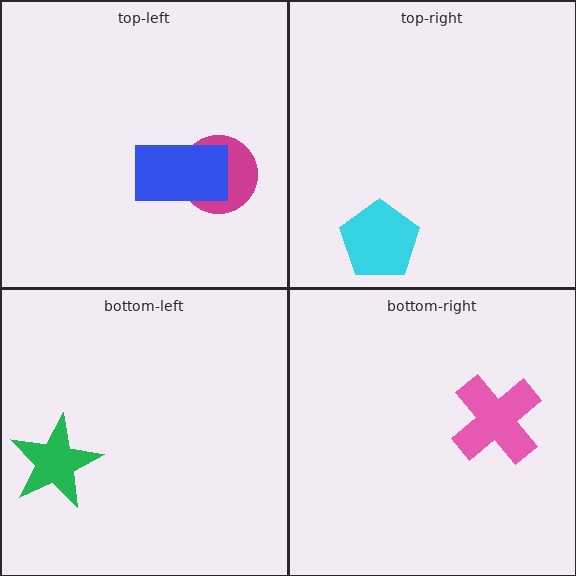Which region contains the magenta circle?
The top-left region.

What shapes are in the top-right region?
The cyan pentagon.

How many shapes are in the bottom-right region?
1.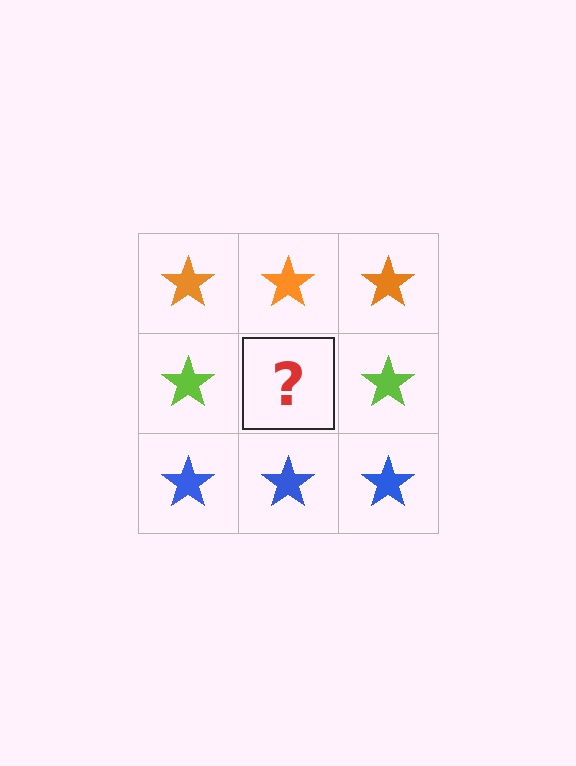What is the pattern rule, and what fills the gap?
The rule is that each row has a consistent color. The gap should be filled with a lime star.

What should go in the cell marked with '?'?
The missing cell should contain a lime star.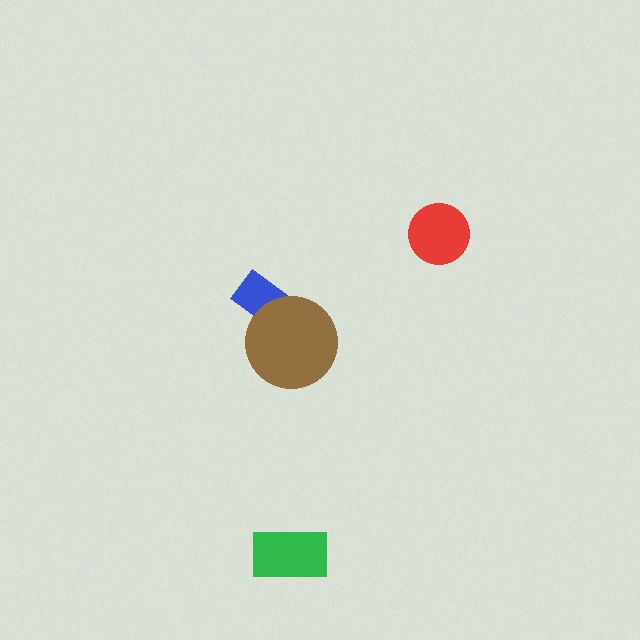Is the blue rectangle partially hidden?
Yes, it is partially covered by another shape.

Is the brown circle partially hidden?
No, no other shape covers it.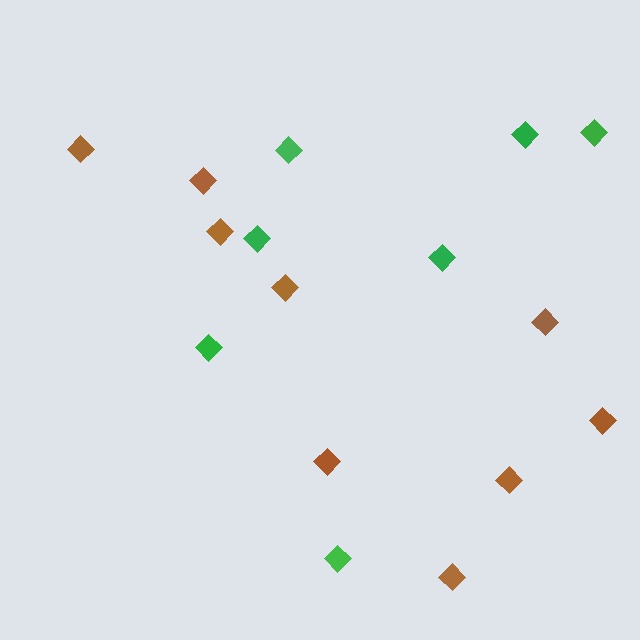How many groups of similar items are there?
There are 2 groups: one group of green diamonds (7) and one group of brown diamonds (9).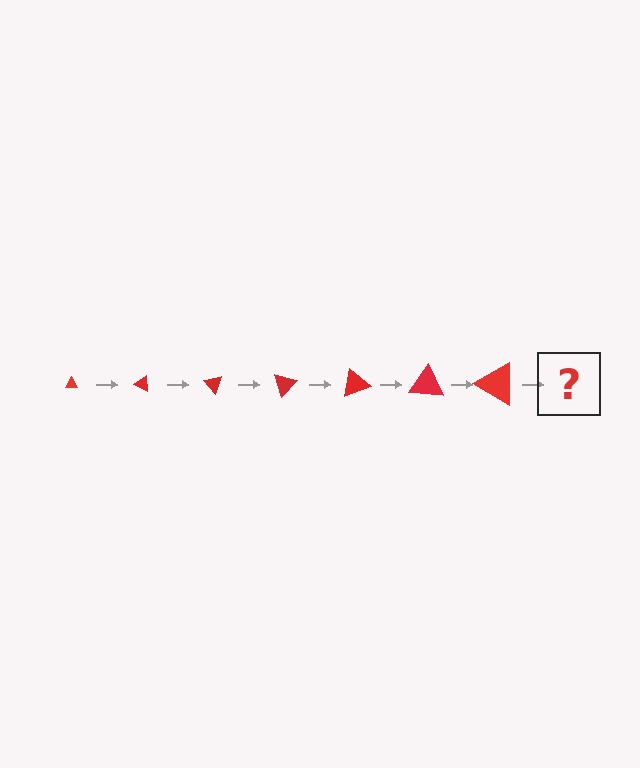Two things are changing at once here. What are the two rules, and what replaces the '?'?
The two rules are that the triangle grows larger each step and it rotates 25 degrees each step. The '?' should be a triangle, larger than the previous one and rotated 175 degrees from the start.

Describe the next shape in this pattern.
It should be a triangle, larger than the previous one and rotated 175 degrees from the start.